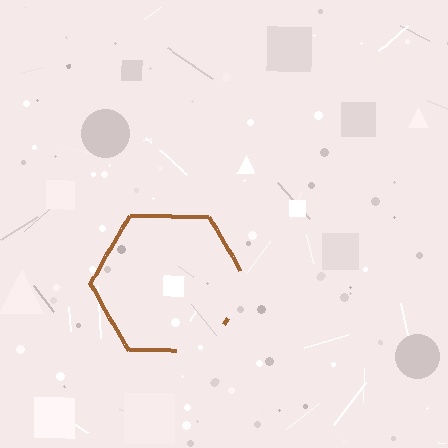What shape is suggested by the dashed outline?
The dashed outline suggests a hexagon.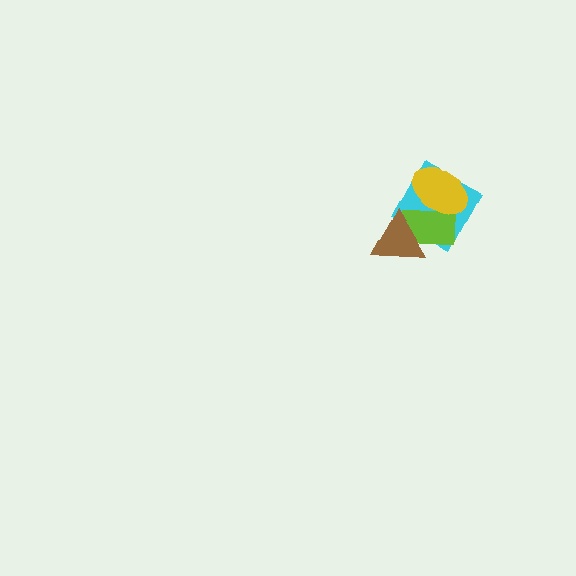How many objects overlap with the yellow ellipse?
2 objects overlap with the yellow ellipse.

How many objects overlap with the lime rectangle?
3 objects overlap with the lime rectangle.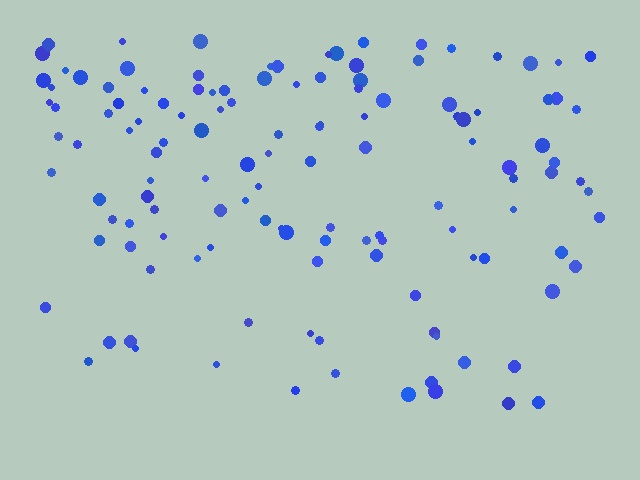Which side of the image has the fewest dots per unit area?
The bottom.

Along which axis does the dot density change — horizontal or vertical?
Vertical.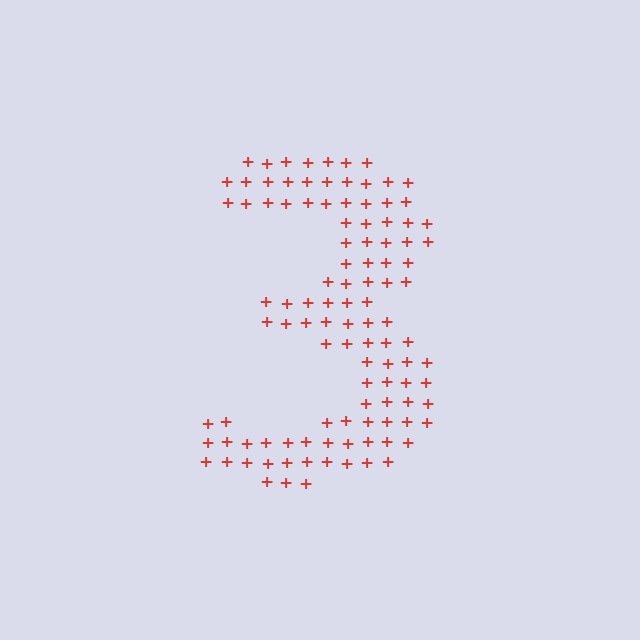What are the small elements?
The small elements are plus signs.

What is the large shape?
The large shape is the digit 3.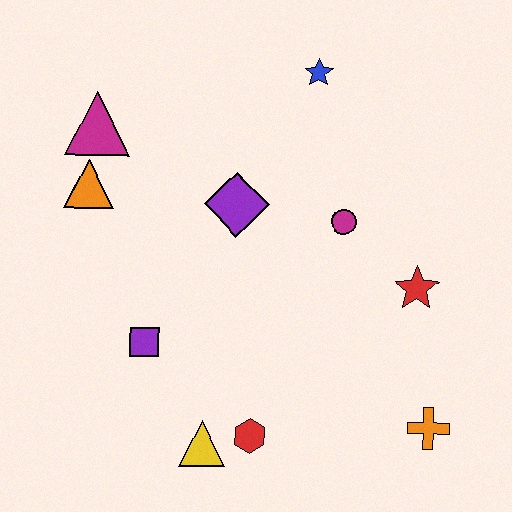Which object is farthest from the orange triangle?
The orange cross is farthest from the orange triangle.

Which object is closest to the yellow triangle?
The red hexagon is closest to the yellow triangle.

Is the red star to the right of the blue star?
Yes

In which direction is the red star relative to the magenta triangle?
The red star is to the right of the magenta triangle.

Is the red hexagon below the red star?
Yes